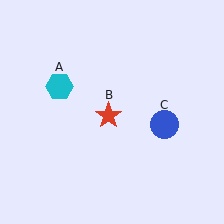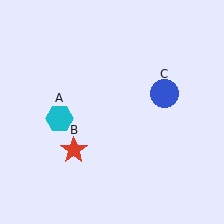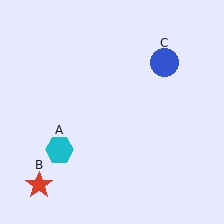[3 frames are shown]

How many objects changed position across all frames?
3 objects changed position: cyan hexagon (object A), red star (object B), blue circle (object C).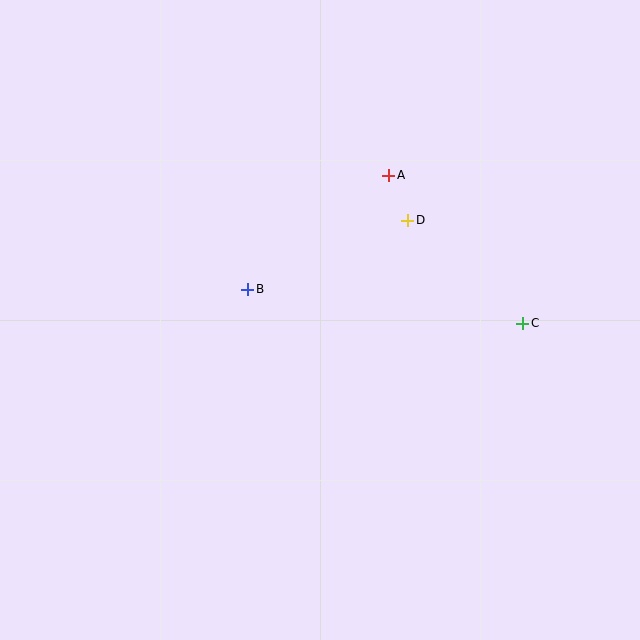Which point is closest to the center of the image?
Point B at (248, 289) is closest to the center.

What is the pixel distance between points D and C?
The distance between D and C is 154 pixels.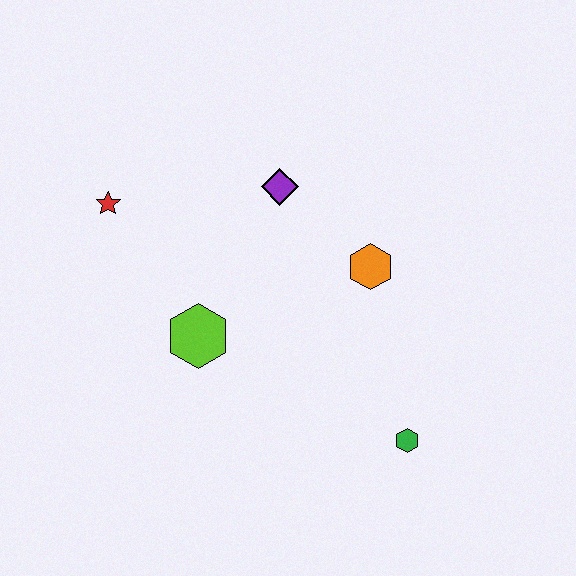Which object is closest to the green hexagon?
The orange hexagon is closest to the green hexagon.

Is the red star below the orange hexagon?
No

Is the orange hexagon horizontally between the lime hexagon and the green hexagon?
Yes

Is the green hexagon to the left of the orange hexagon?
No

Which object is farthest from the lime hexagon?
The green hexagon is farthest from the lime hexagon.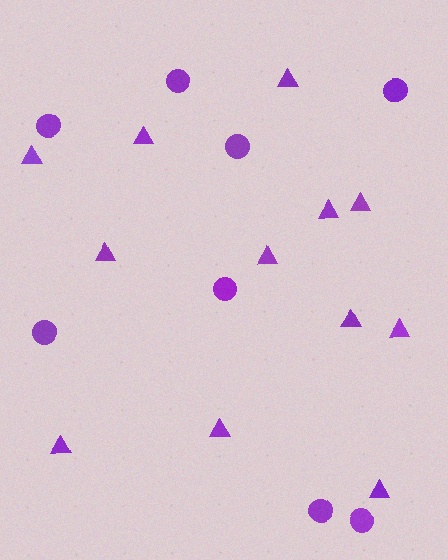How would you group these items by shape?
There are 2 groups: one group of triangles (12) and one group of circles (8).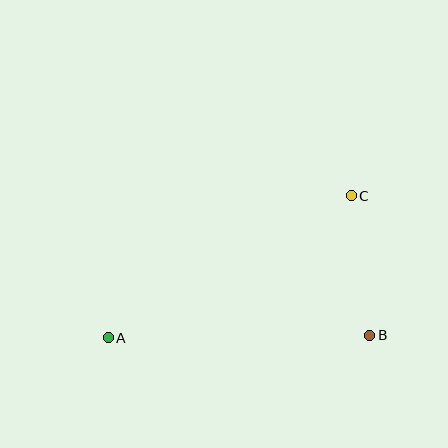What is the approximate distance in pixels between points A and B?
The distance between A and B is approximately 261 pixels.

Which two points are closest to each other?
Points B and C are closest to each other.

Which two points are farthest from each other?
Points A and C are farthest from each other.